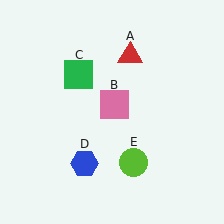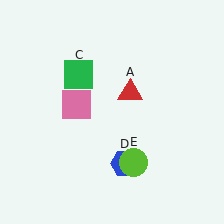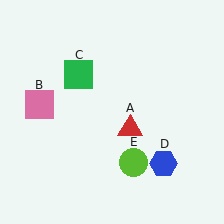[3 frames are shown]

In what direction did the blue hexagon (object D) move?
The blue hexagon (object D) moved right.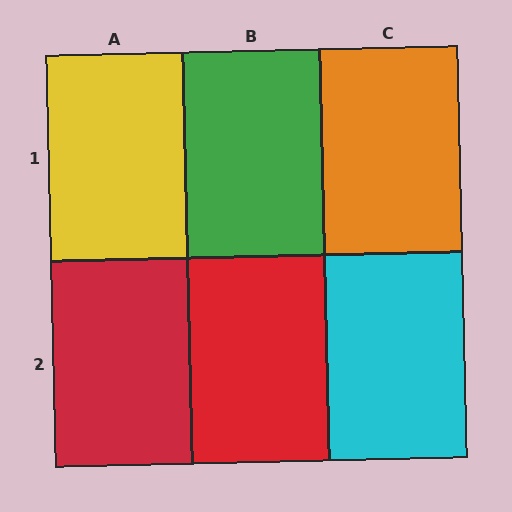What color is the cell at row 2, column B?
Red.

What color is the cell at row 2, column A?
Red.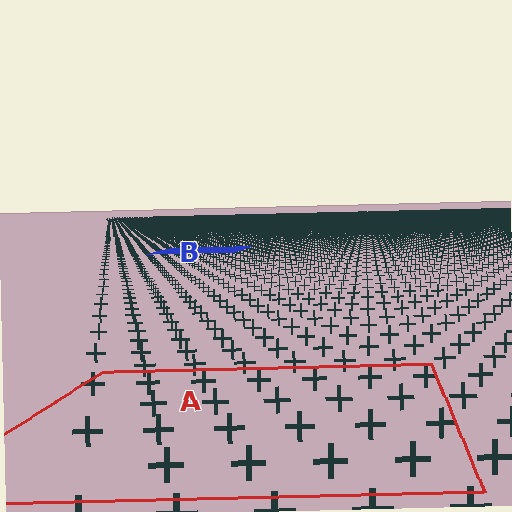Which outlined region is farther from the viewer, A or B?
Region B is farther from the viewer — the texture elements inside it appear smaller and more densely packed.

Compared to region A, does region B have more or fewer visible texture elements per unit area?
Region B has more texture elements per unit area — they are packed more densely because it is farther away.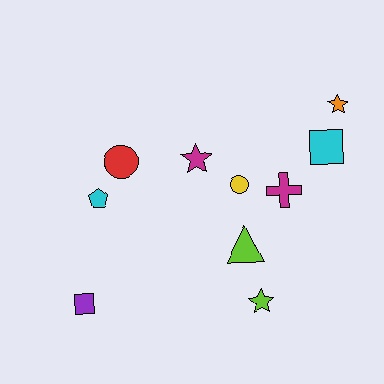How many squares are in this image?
There are 2 squares.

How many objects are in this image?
There are 10 objects.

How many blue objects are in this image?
There are no blue objects.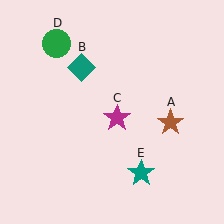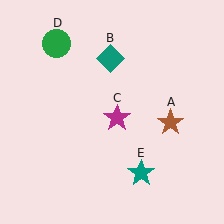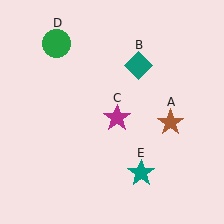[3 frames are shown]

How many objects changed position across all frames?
1 object changed position: teal diamond (object B).